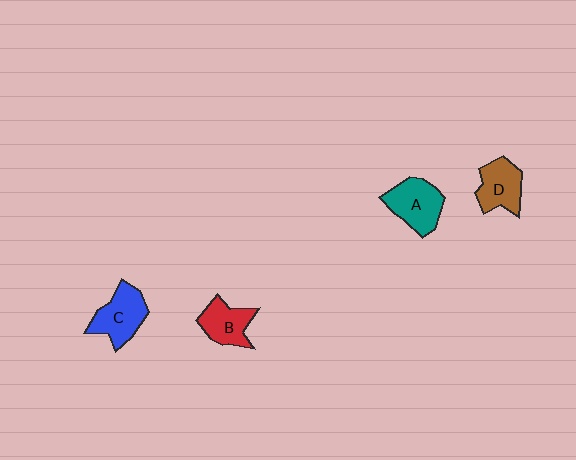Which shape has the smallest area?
Shape B (red).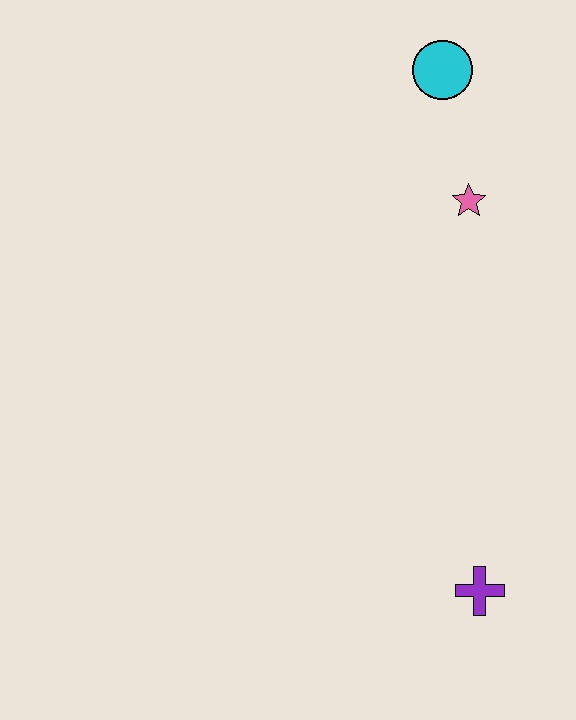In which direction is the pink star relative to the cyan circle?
The pink star is below the cyan circle.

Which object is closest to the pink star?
The cyan circle is closest to the pink star.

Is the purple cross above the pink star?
No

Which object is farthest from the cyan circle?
The purple cross is farthest from the cyan circle.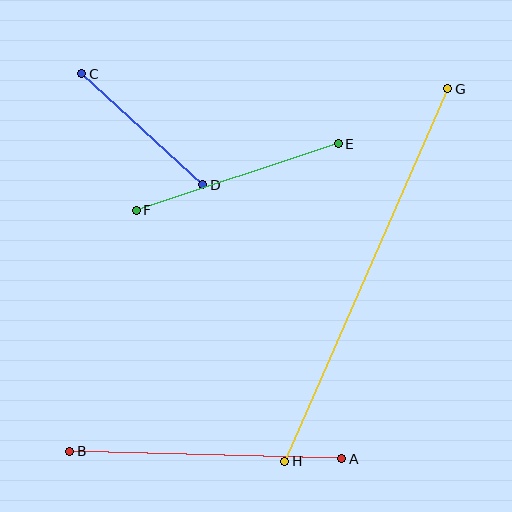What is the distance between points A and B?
The distance is approximately 272 pixels.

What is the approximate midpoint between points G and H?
The midpoint is at approximately (366, 275) pixels.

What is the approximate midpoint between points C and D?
The midpoint is at approximately (142, 129) pixels.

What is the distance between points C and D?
The distance is approximately 164 pixels.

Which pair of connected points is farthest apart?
Points G and H are farthest apart.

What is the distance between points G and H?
The distance is approximately 407 pixels.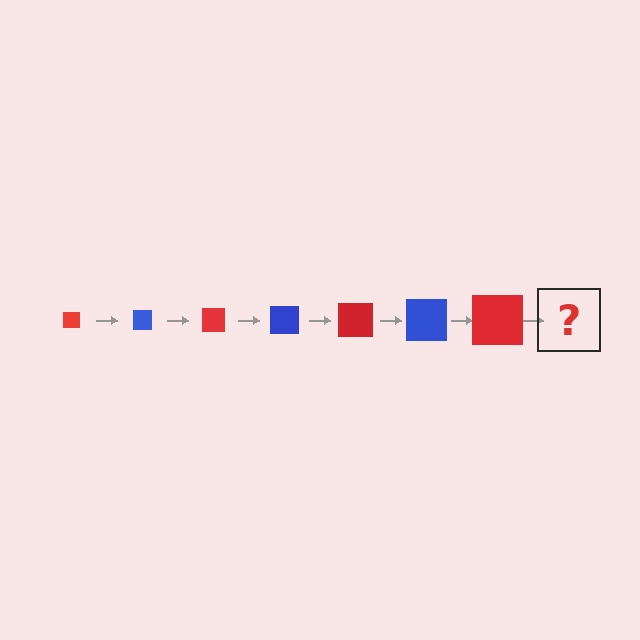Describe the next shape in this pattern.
It should be a blue square, larger than the previous one.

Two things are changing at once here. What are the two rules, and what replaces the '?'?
The two rules are that the square grows larger each step and the color cycles through red and blue. The '?' should be a blue square, larger than the previous one.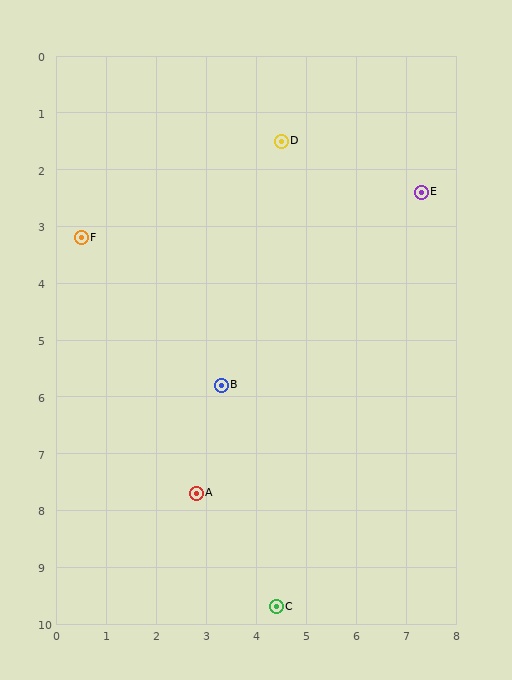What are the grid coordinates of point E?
Point E is at approximately (7.3, 2.4).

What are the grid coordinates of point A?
Point A is at approximately (2.8, 7.7).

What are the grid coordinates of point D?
Point D is at approximately (4.5, 1.5).